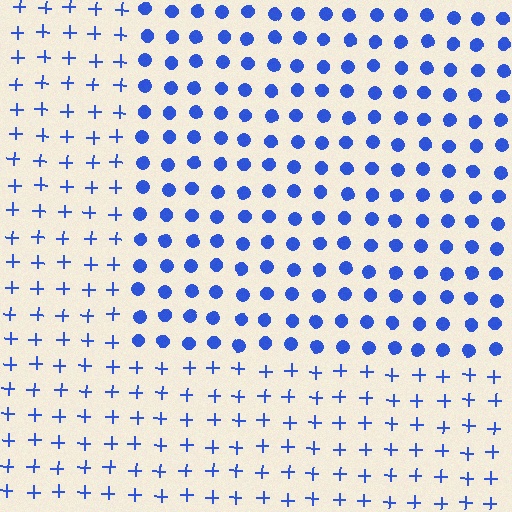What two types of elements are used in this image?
The image uses circles inside the rectangle region and plus signs outside it.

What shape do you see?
I see a rectangle.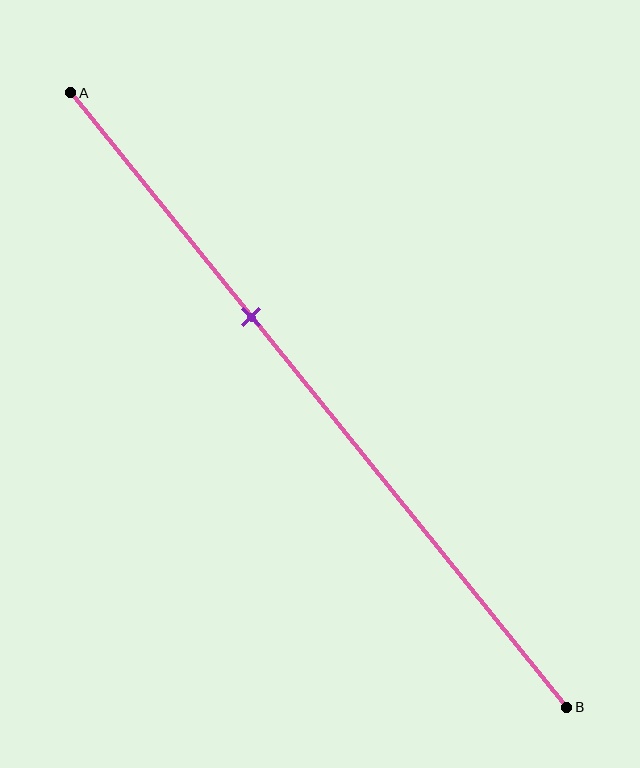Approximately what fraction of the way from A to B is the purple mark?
The purple mark is approximately 35% of the way from A to B.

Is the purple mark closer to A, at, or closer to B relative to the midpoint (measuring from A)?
The purple mark is closer to point A than the midpoint of segment AB.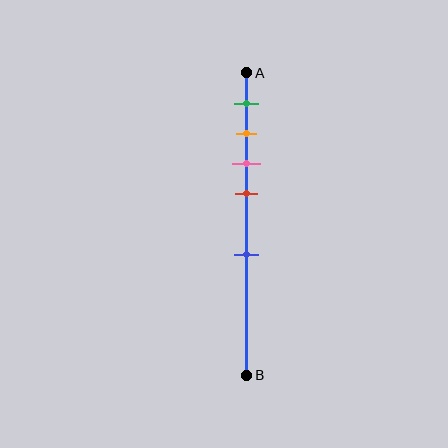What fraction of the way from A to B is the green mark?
The green mark is approximately 10% (0.1) of the way from A to B.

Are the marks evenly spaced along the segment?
No, the marks are not evenly spaced.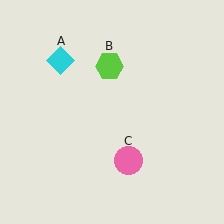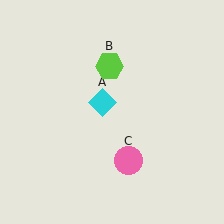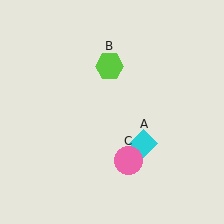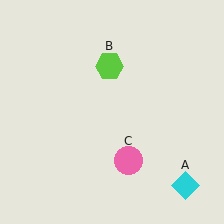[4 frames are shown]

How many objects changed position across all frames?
1 object changed position: cyan diamond (object A).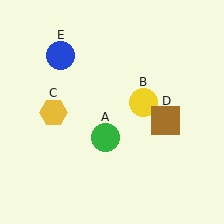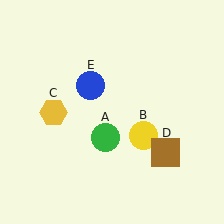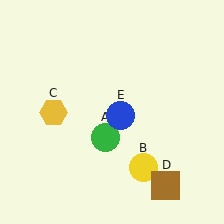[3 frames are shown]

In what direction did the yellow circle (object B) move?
The yellow circle (object B) moved down.